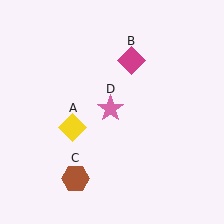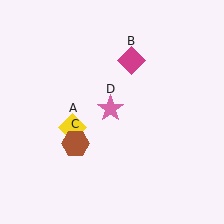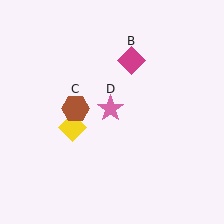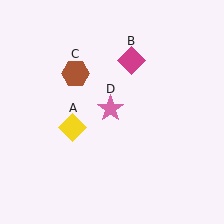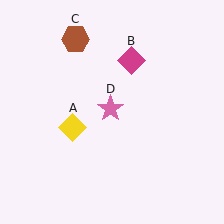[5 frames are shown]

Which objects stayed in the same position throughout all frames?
Yellow diamond (object A) and magenta diamond (object B) and pink star (object D) remained stationary.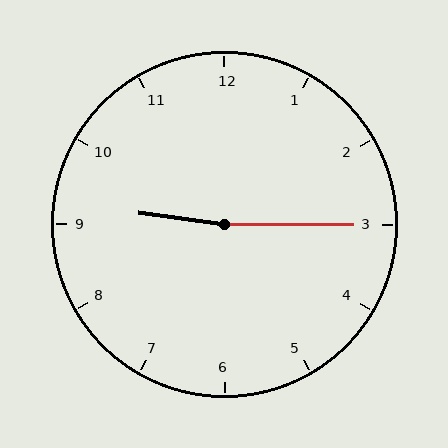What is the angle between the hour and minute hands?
Approximately 172 degrees.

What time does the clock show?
9:15.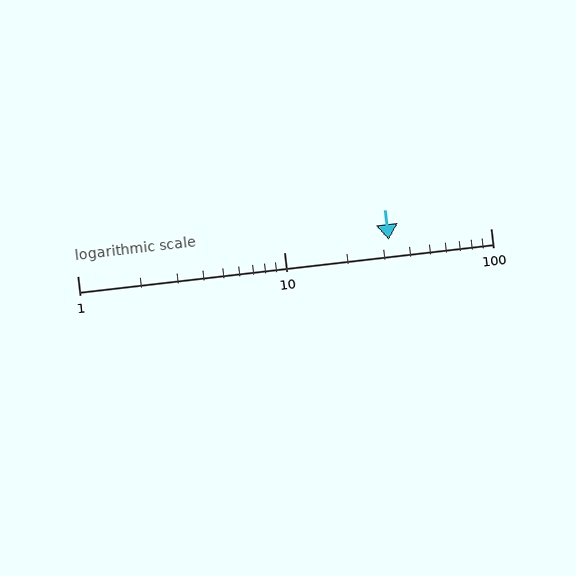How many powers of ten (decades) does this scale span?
The scale spans 2 decades, from 1 to 100.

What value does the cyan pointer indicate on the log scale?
The pointer indicates approximately 32.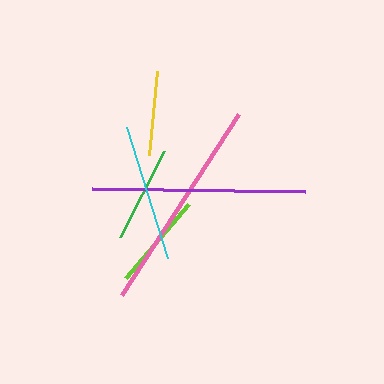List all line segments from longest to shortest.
From longest to shortest: pink, purple, cyan, green, lime, yellow.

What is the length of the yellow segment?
The yellow segment is approximately 85 pixels long.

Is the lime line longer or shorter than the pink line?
The pink line is longer than the lime line.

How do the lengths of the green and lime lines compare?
The green and lime lines are approximately the same length.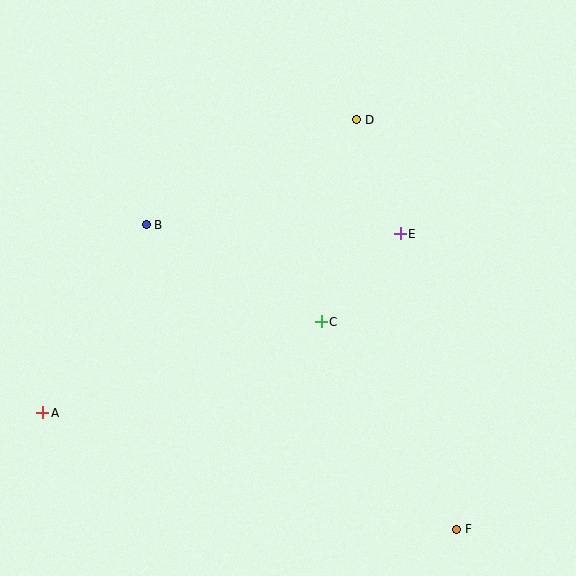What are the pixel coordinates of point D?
Point D is at (357, 120).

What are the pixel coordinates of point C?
Point C is at (321, 322).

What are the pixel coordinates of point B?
Point B is at (146, 225).